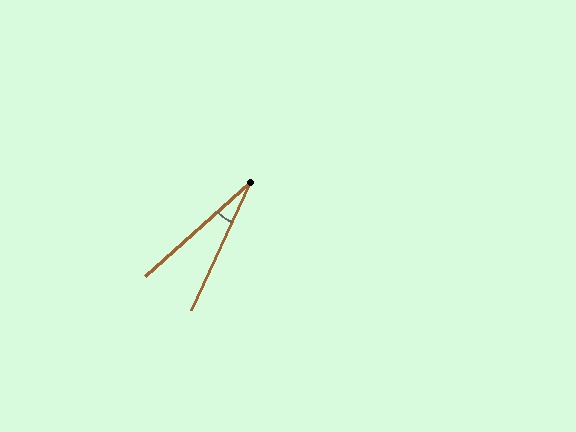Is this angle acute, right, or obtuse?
It is acute.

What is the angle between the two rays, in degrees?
Approximately 23 degrees.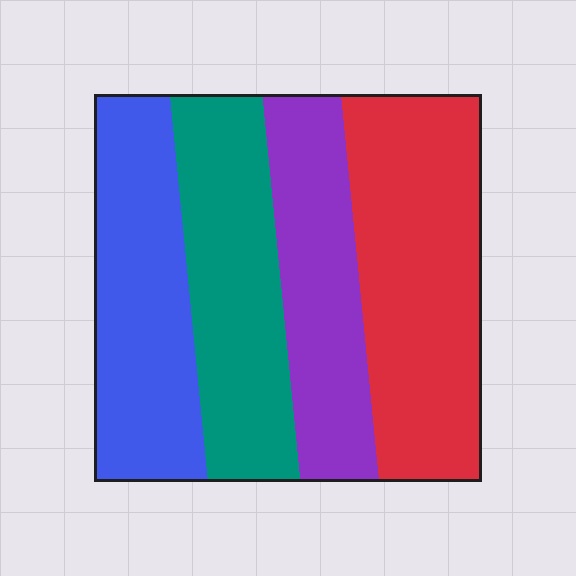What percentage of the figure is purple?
Purple takes up about one fifth (1/5) of the figure.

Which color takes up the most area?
Red, at roughly 30%.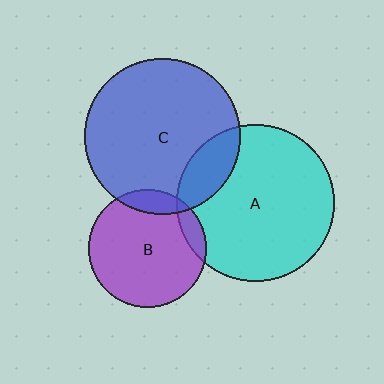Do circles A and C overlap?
Yes.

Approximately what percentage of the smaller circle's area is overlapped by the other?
Approximately 15%.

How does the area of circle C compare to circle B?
Approximately 1.8 times.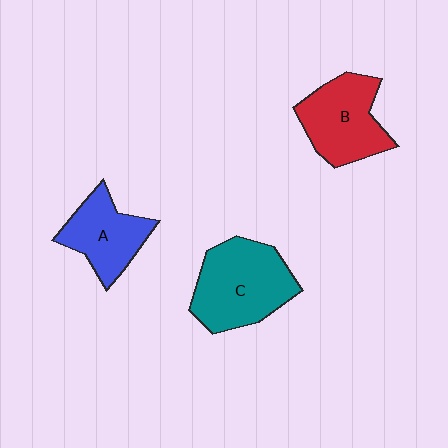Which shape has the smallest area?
Shape A (blue).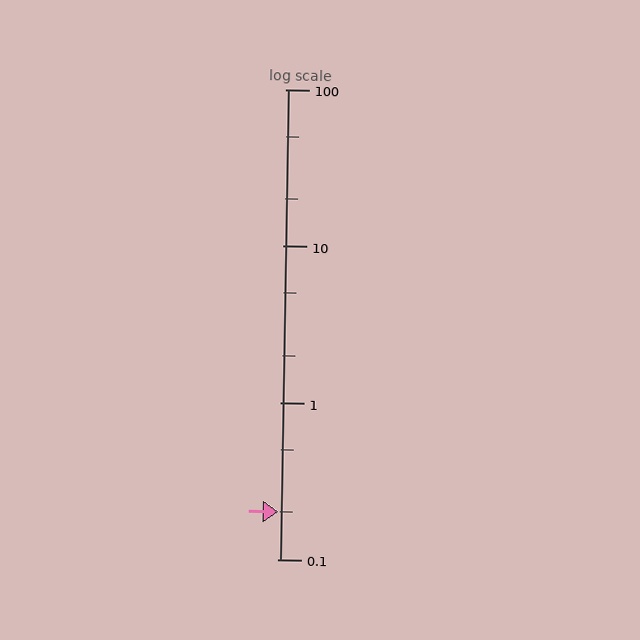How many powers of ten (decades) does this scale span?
The scale spans 3 decades, from 0.1 to 100.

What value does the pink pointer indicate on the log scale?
The pointer indicates approximately 0.2.